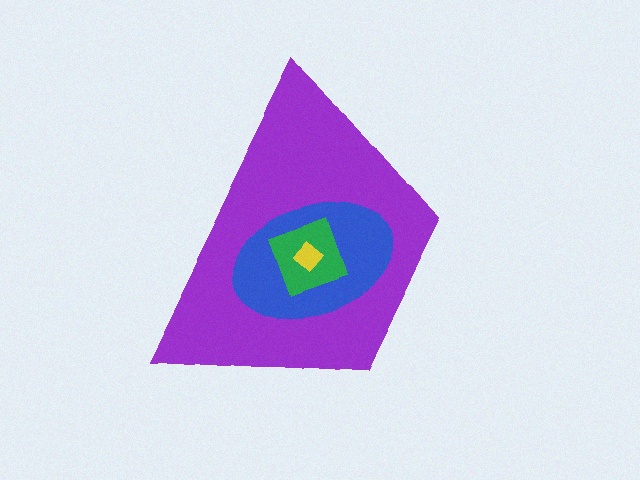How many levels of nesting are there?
4.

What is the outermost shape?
The purple trapezoid.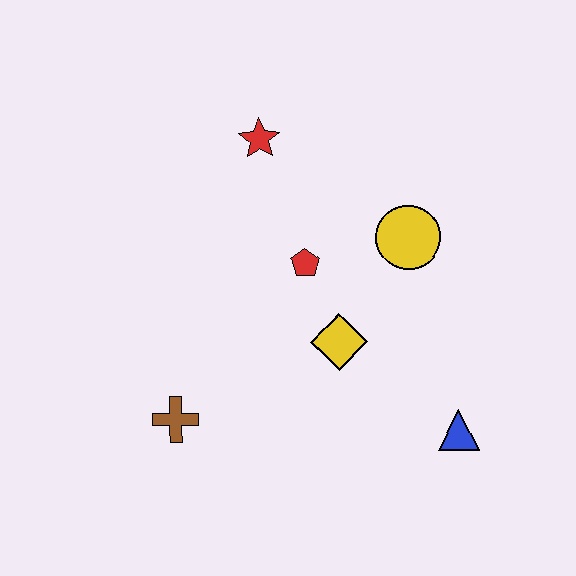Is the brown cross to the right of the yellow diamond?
No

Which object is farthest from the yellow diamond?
The red star is farthest from the yellow diamond.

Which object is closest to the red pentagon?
The yellow diamond is closest to the red pentagon.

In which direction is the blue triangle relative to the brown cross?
The blue triangle is to the right of the brown cross.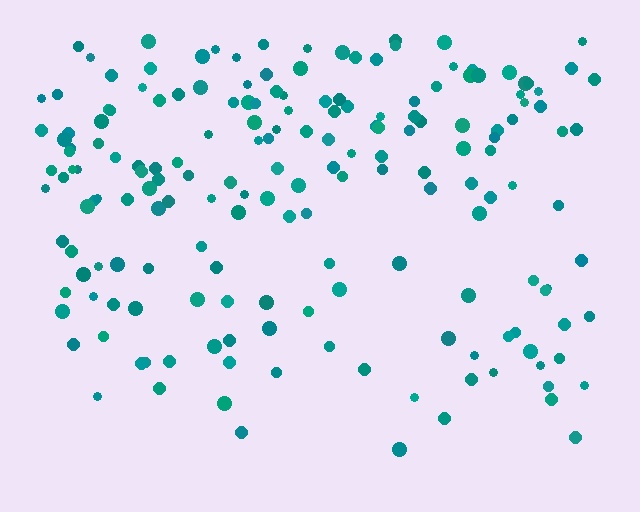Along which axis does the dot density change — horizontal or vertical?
Vertical.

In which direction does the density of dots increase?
From bottom to top, with the top side densest.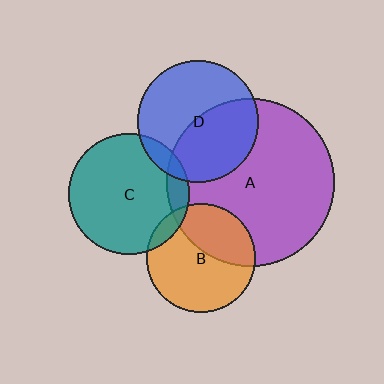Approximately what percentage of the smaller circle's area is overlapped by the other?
Approximately 35%.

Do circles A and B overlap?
Yes.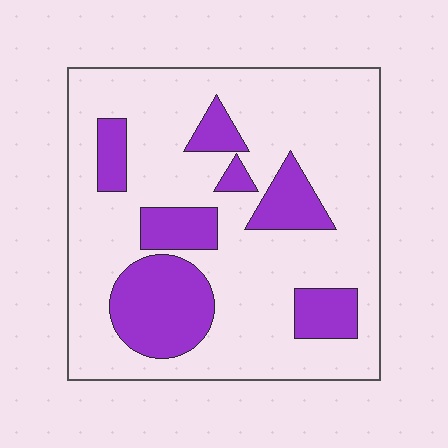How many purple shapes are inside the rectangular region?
7.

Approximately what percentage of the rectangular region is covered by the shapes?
Approximately 25%.